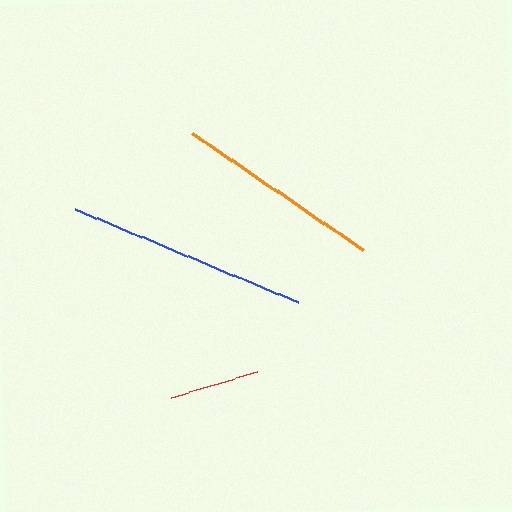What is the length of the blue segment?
The blue segment is approximately 242 pixels long.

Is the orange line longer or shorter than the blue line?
The blue line is longer than the orange line.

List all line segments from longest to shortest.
From longest to shortest: blue, orange, red.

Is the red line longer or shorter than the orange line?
The orange line is longer than the red line.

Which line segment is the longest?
The blue line is the longest at approximately 242 pixels.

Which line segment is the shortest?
The red line is the shortest at approximately 90 pixels.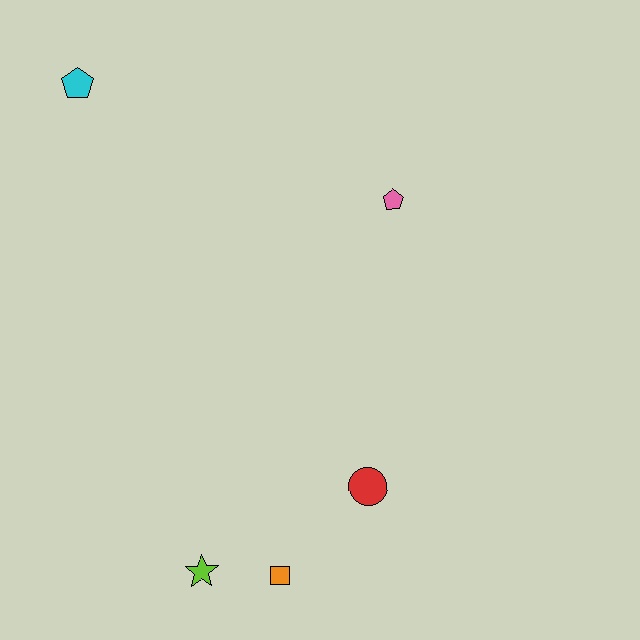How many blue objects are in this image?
There are no blue objects.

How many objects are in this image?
There are 5 objects.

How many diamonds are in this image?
There are no diamonds.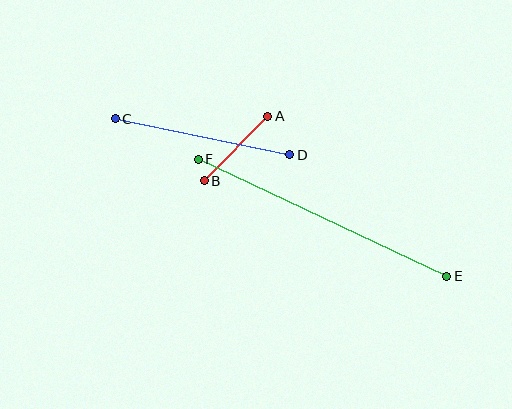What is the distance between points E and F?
The distance is approximately 275 pixels.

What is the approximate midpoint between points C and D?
The midpoint is at approximately (203, 137) pixels.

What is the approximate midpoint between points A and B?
The midpoint is at approximately (236, 148) pixels.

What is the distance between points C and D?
The distance is approximately 178 pixels.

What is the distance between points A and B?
The distance is approximately 90 pixels.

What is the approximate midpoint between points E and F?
The midpoint is at approximately (322, 218) pixels.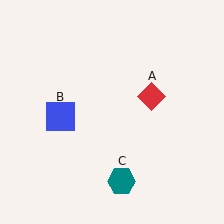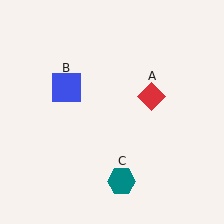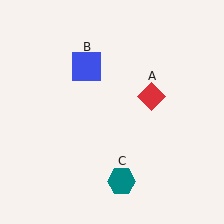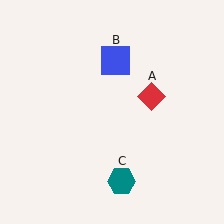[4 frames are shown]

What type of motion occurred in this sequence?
The blue square (object B) rotated clockwise around the center of the scene.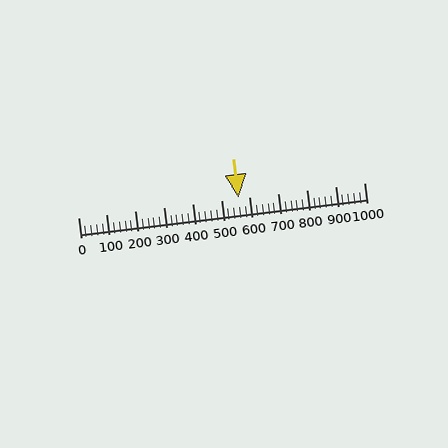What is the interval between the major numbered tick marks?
The major tick marks are spaced 100 units apart.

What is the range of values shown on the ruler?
The ruler shows values from 0 to 1000.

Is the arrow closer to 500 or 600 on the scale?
The arrow is closer to 600.